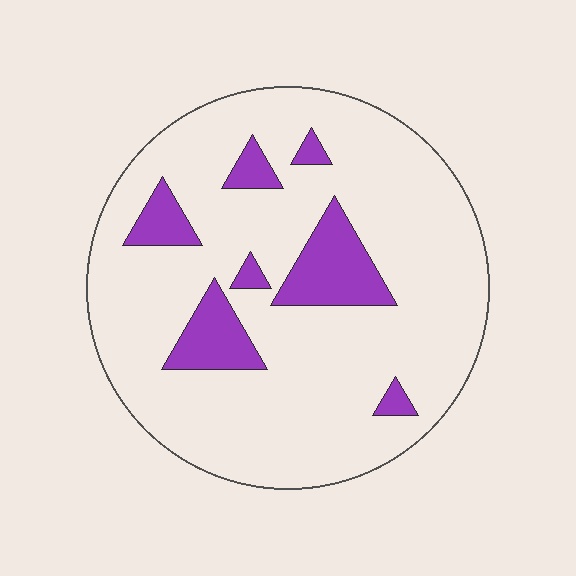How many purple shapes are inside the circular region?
7.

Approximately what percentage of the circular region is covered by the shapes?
Approximately 15%.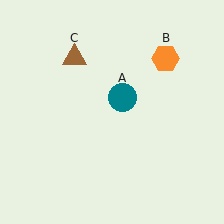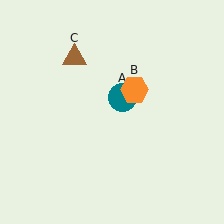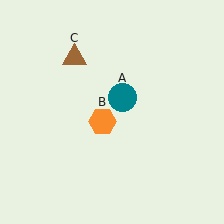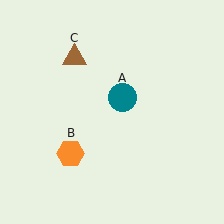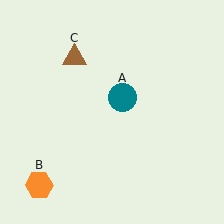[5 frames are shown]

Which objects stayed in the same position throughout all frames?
Teal circle (object A) and brown triangle (object C) remained stationary.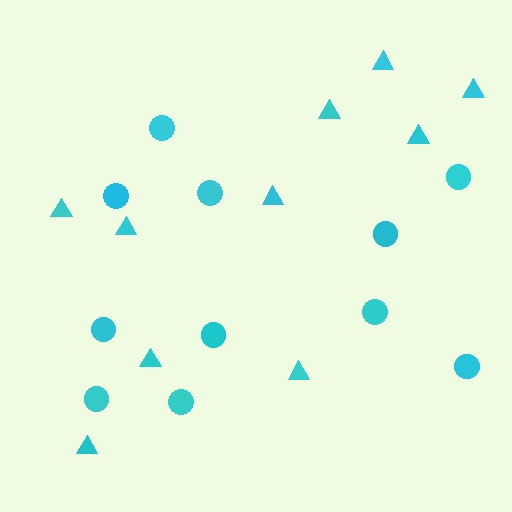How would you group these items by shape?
There are 2 groups: one group of triangles (10) and one group of circles (11).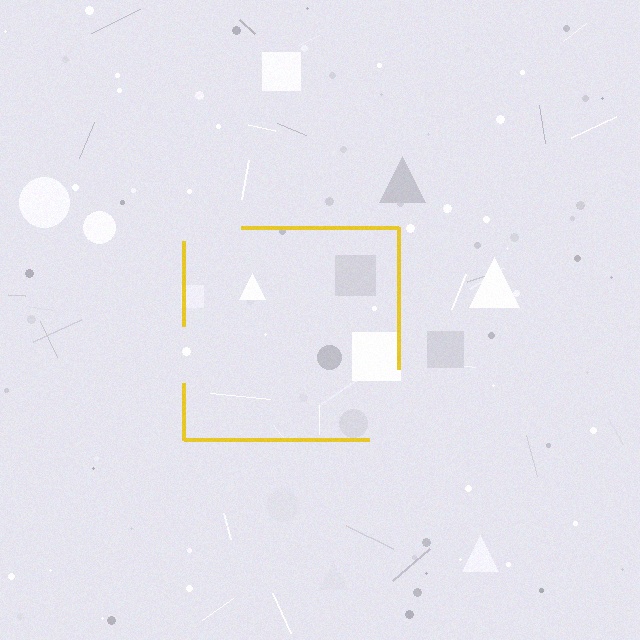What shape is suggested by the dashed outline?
The dashed outline suggests a square.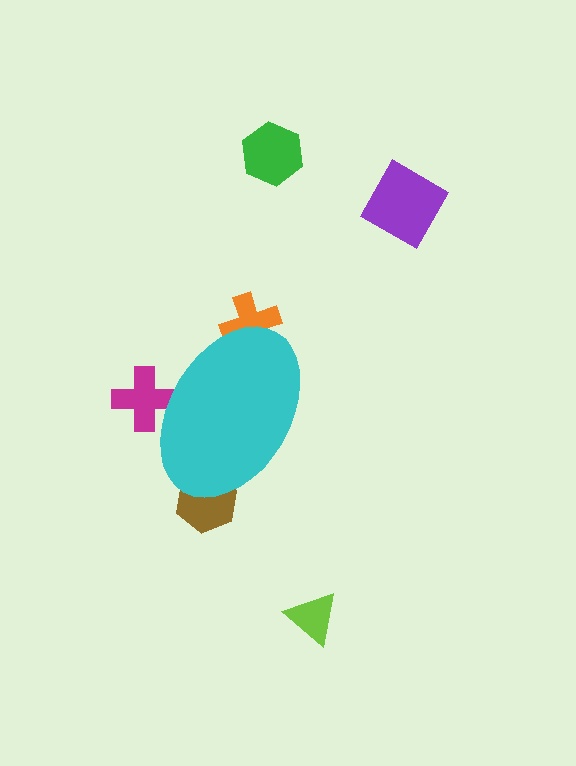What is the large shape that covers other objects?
A cyan ellipse.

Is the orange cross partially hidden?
Yes, the orange cross is partially hidden behind the cyan ellipse.